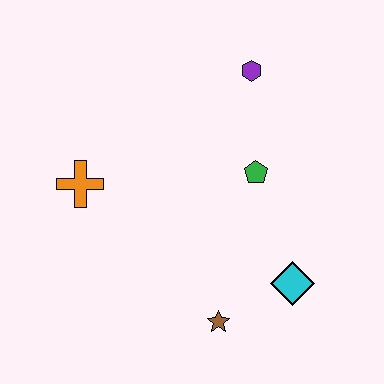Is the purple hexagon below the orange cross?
No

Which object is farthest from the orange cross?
The cyan diamond is farthest from the orange cross.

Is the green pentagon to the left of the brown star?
No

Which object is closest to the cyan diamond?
The brown star is closest to the cyan diamond.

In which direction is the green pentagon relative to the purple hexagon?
The green pentagon is below the purple hexagon.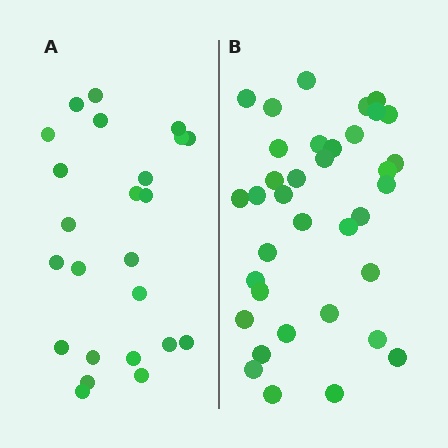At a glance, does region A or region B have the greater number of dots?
Region B (the right region) has more dots.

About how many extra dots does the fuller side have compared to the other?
Region B has roughly 12 or so more dots than region A.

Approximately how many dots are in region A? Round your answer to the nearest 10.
About 20 dots. (The exact count is 24, which rounds to 20.)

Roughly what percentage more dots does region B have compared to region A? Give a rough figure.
About 50% more.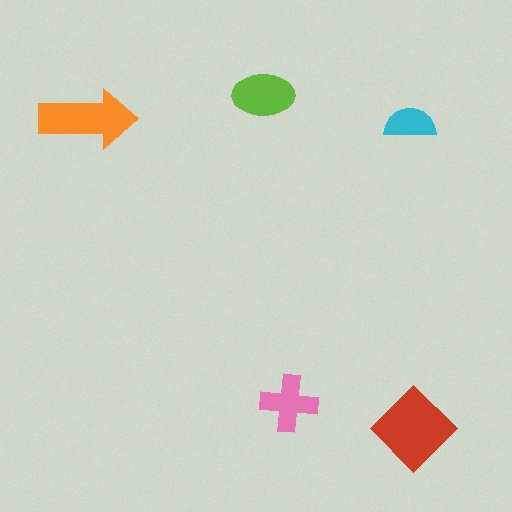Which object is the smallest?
The cyan semicircle.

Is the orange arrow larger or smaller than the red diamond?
Smaller.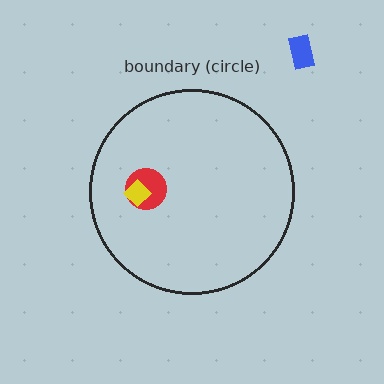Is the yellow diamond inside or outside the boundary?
Inside.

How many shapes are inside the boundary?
3 inside, 1 outside.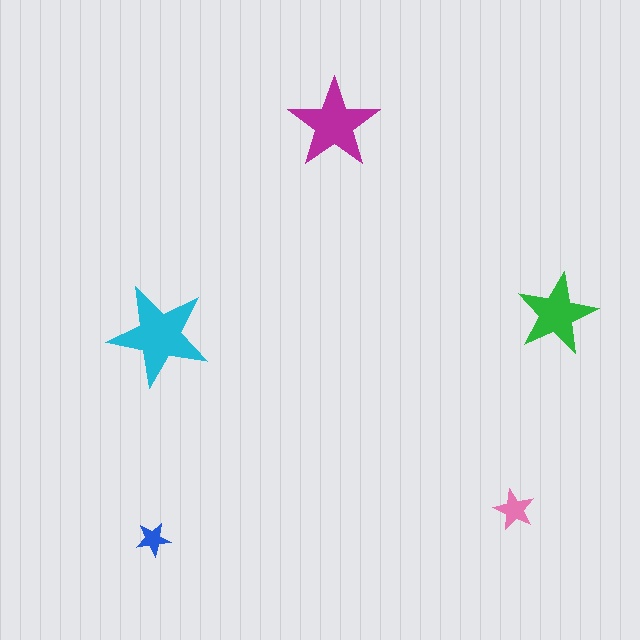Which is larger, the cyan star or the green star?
The cyan one.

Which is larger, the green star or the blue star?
The green one.